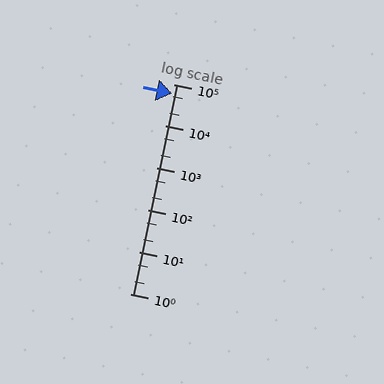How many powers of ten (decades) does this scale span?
The scale spans 5 decades, from 1 to 100000.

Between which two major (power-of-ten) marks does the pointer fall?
The pointer is between 10000 and 100000.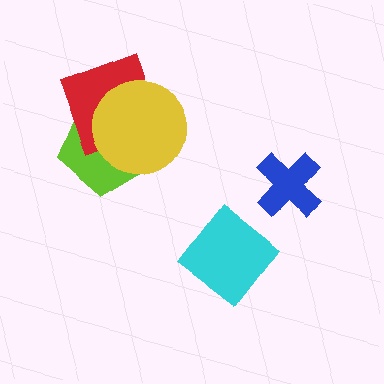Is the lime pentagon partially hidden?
Yes, it is partially covered by another shape.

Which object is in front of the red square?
The yellow circle is in front of the red square.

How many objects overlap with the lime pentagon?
2 objects overlap with the lime pentagon.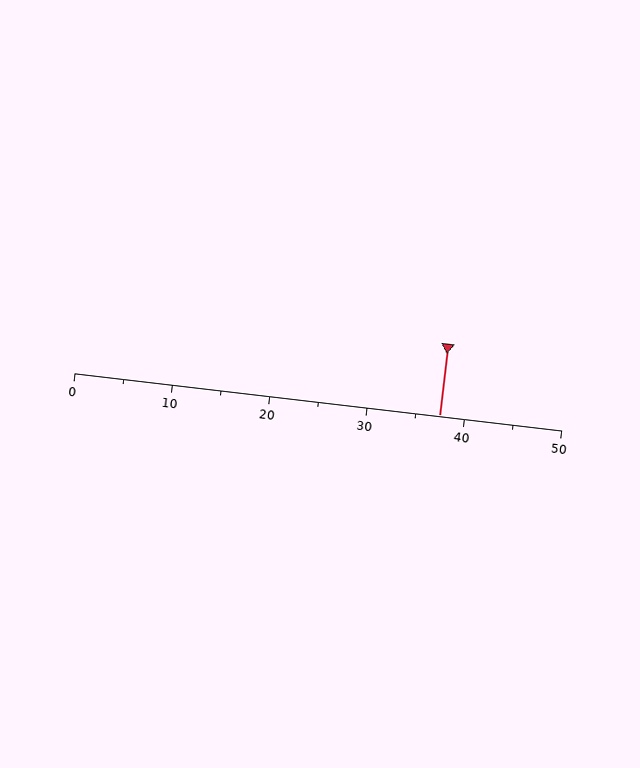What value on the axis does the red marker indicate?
The marker indicates approximately 37.5.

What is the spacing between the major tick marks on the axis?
The major ticks are spaced 10 apart.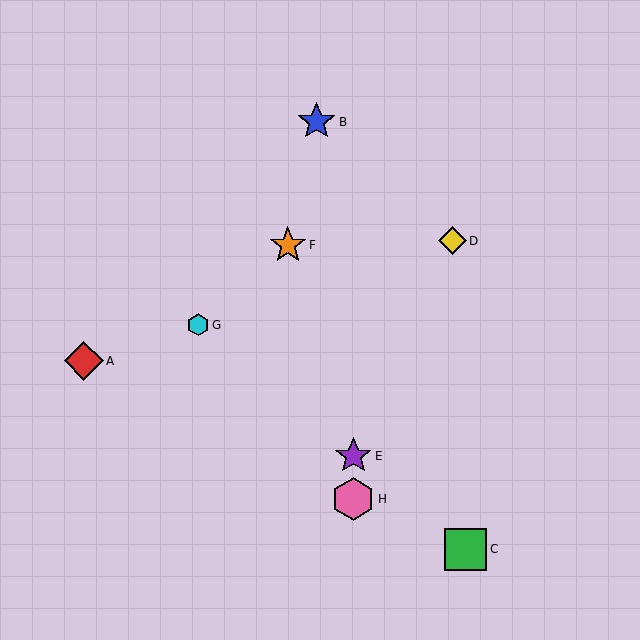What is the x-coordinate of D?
Object D is at x≈452.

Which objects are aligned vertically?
Objects E, H are aligned vertically.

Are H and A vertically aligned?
No, H is at x≈353 and A is at x≈84.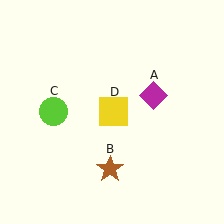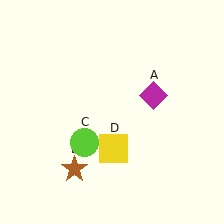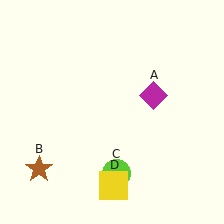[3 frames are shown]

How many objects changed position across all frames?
3 objects changed position: brown star (object B), lime circle (object C), yellow square (object D).